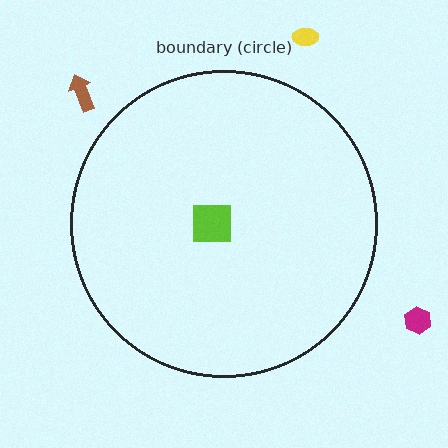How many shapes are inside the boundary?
1 inside, 3 outside.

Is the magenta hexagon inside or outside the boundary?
Outside.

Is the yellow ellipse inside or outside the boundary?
Outside.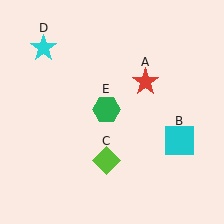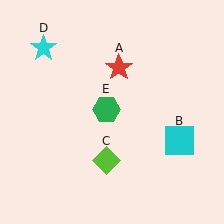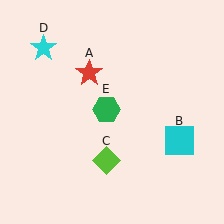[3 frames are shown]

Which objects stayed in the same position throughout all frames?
Cyan square (object B) and lime diamond (object C) and cyan star (object D) and green hexagon (object E) remained stationary.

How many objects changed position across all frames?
1 object changed position: red star (object A).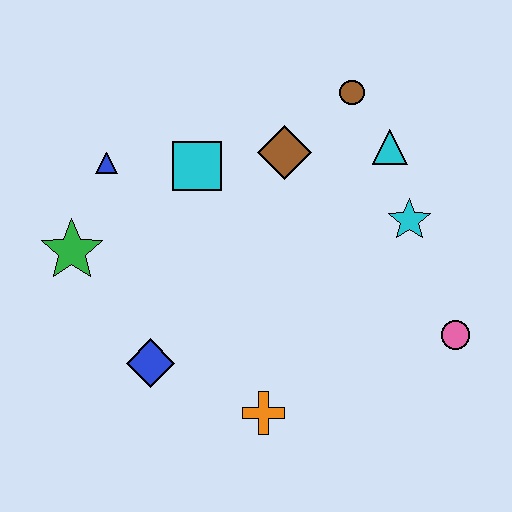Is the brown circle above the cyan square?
Yes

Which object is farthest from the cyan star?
The green star is farthest from the cyan star.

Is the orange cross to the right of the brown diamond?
No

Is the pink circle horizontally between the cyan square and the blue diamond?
No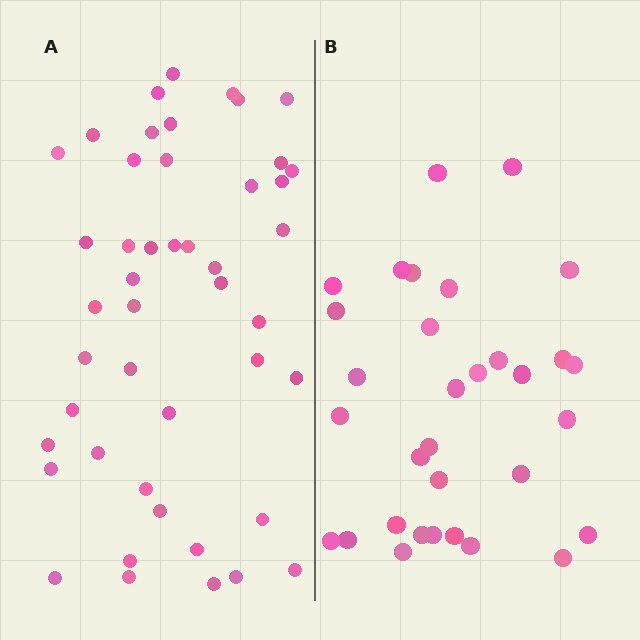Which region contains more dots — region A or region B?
Region A (the left region) has more dots.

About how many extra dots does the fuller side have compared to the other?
Region A has approximately 15 more dots than region B.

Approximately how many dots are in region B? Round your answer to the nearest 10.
About 30 dots. (The exact count is 32, which rounds to 30.)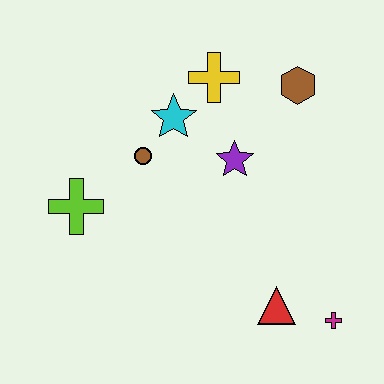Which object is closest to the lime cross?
The brown circle is closest to the lime cross.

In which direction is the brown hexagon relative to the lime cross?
The brown hexagon is to the right of the lime cross.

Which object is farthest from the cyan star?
The magenta cross is farthest from the cyan star.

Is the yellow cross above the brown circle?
Yes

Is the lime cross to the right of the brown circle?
No